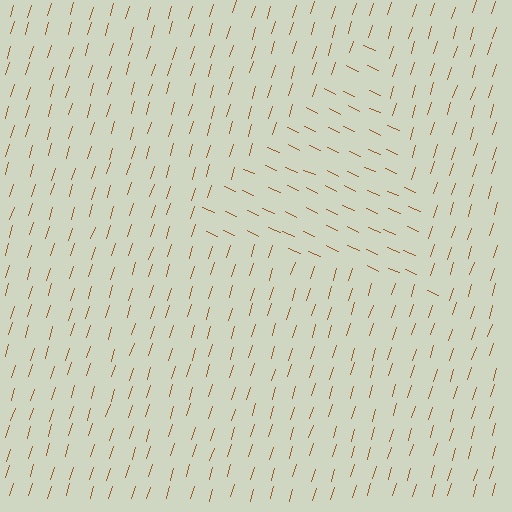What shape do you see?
I see a triangle.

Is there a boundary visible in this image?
Yes, there is a texture boundary formed by a change in line orientation.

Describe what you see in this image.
The image is filled with small brown line segments. A triangle region in the image has lines oriented differently from the surrounding lines, creating a visible texture boundary.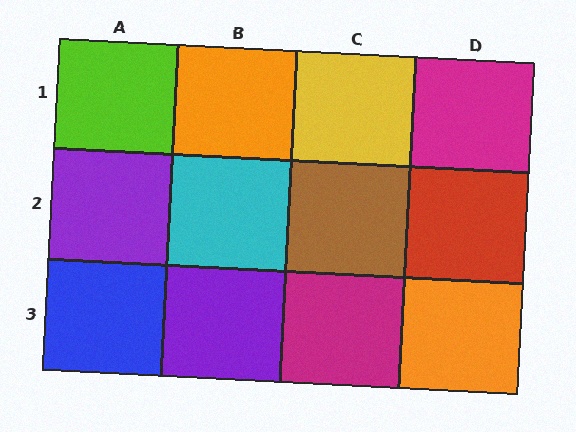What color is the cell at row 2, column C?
Brown.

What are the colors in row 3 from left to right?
Blue, purple, magenta, orange.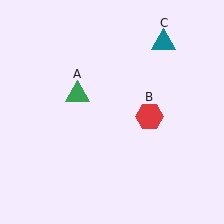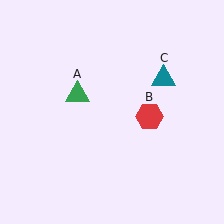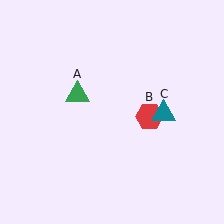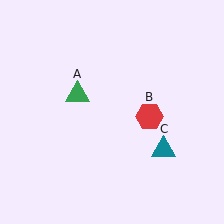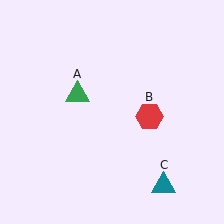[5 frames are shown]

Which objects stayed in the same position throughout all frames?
Green triangle (object A) and red hexagon (object B) remained stationary.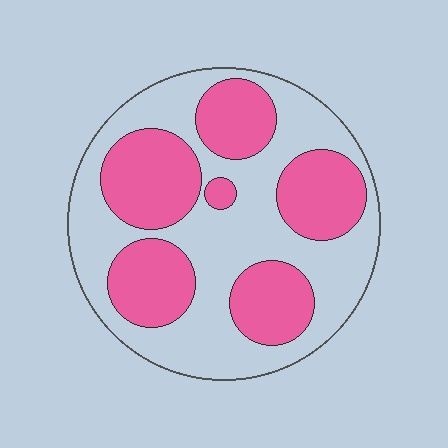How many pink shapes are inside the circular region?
6.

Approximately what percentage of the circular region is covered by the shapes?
Approximately 45%.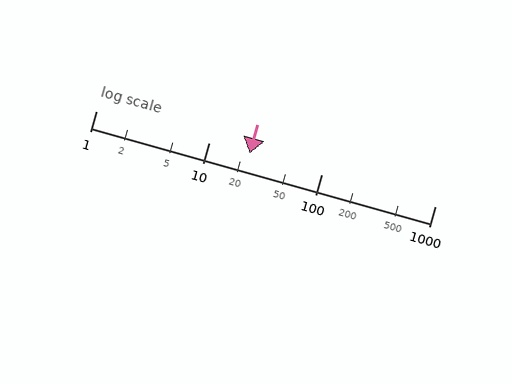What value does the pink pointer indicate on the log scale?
The pointer indicates approximately 23.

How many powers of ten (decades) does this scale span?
The scale spans 3 decades, from 1 to 1000.